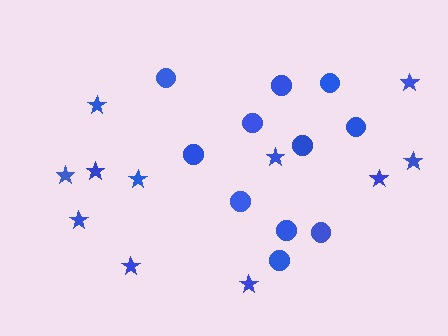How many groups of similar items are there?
There are 2 groups: one group of circles (11) and one group of stars (11).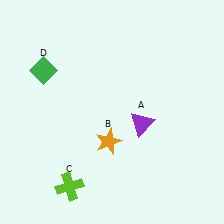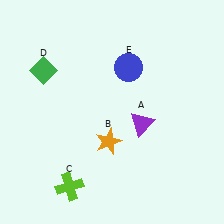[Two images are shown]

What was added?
A blue circle (E) was added in Image 2.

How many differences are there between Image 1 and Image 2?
There is 1 difference between the two images.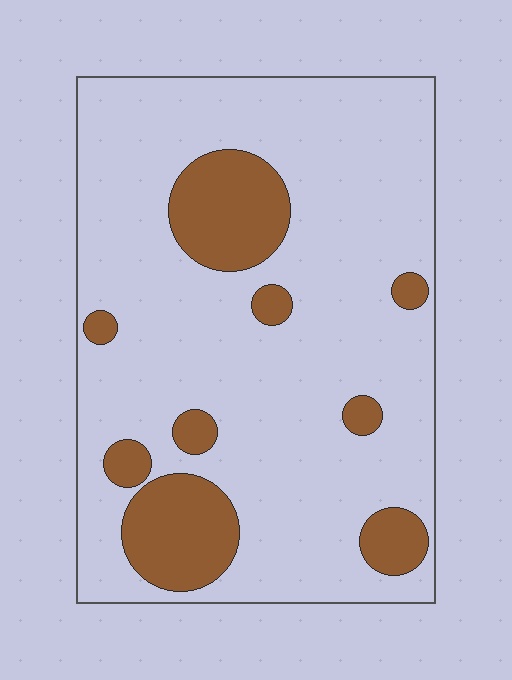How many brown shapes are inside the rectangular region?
9.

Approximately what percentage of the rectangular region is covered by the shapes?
Approximately 20%.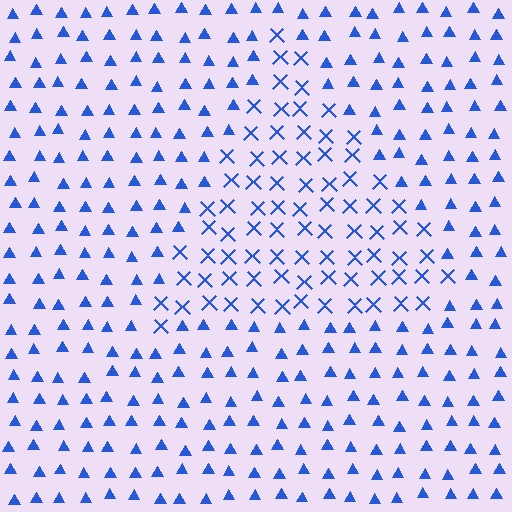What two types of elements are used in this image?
The image uses X marks inside the triangle region and triangles outside it.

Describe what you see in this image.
The image is filled with small blue elements arranged in a uniform grid. A triangle-shaped region contains X marks, while the surrounding area contains triangles. The boundary is defined purely by the change in element shape.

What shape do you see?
I see a triangle.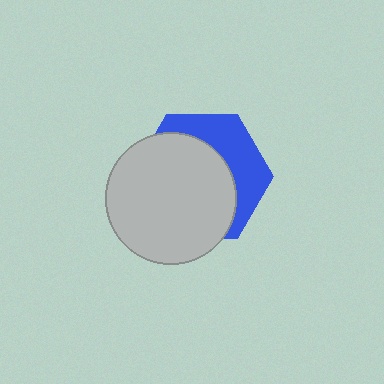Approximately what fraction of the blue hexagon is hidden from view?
Roughly 64% of the blue hexagon is hidden behind the light gray circle.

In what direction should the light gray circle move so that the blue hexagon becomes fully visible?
The light gray circle should move toward the lower-left. That is the shortest direction to clear the overlap and leave the blue hexagon fully visible.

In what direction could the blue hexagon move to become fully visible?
The blue hexagon could move toward the upper-right. That would shift it out from behind the light gray circle entirely.